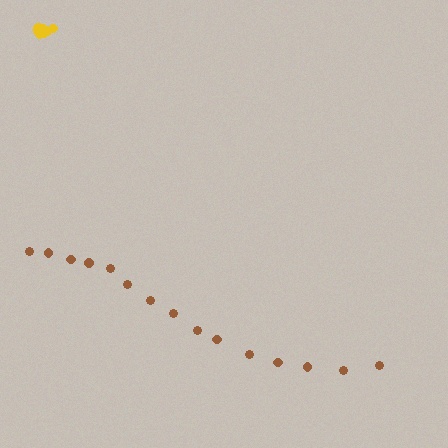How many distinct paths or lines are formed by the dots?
There are 2 distinct paths.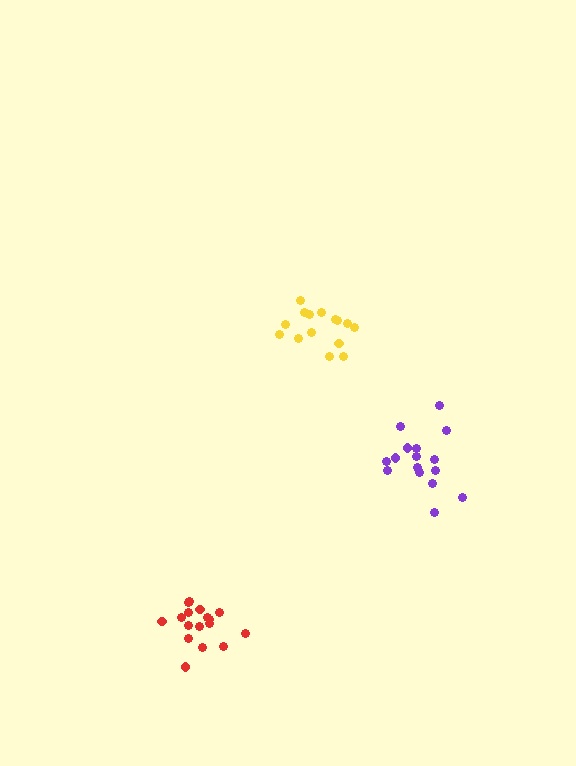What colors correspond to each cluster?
The clusters are colored: yellow, red, purple.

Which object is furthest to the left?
The red cluster is leftmost.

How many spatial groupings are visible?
There are 3 spatial groupings.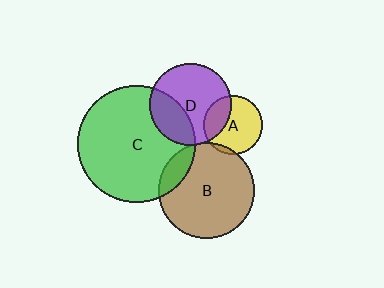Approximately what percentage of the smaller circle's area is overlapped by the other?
Approximately 30%.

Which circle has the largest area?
Circle C (green).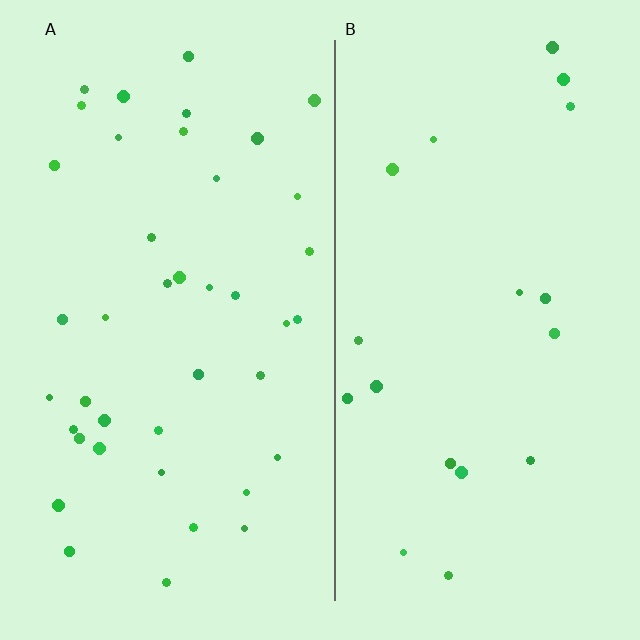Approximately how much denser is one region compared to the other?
Approximately 2.2× — region A over region B.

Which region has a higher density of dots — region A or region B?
A (the left).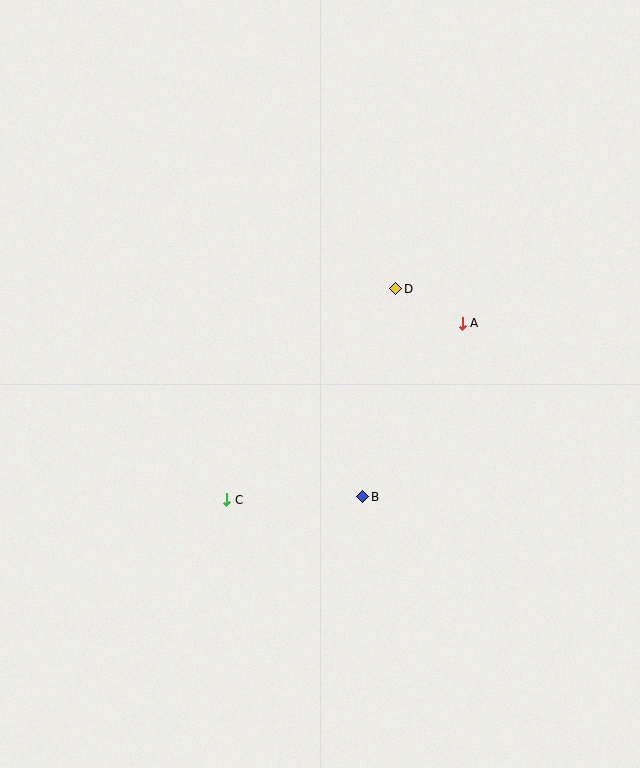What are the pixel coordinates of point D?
Point D is at (396, 289).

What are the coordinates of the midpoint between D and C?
The midpoint between D and C is at (311, 394).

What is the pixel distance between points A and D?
The distance between A and D is 75 pixels.